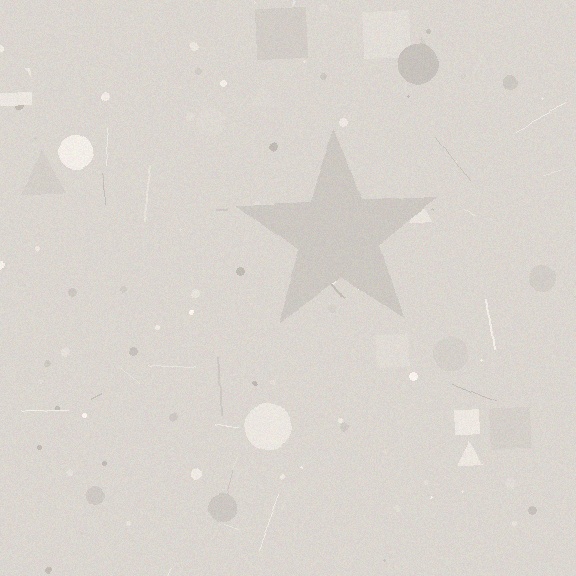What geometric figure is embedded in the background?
A star is embedded in the background.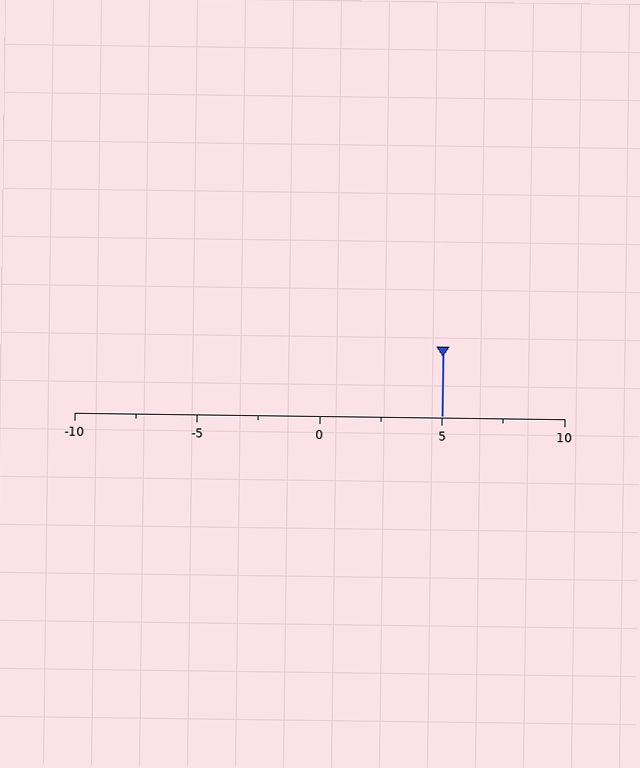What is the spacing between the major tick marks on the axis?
The major ticks are spaced 5 apart.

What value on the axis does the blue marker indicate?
The marker indicates approximately 5.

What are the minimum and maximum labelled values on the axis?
The axis runs from -10 to 10.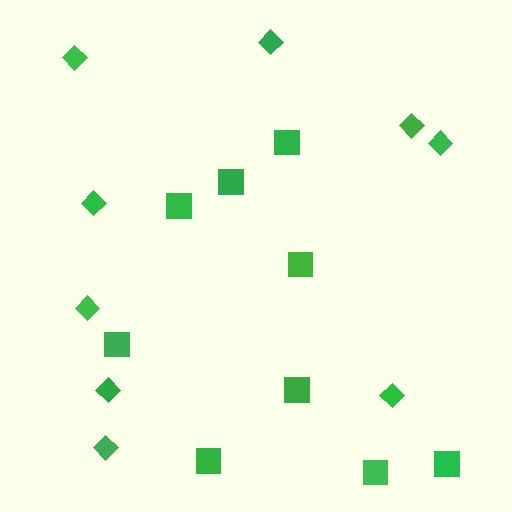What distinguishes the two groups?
There are 2 groups: one group of squares (9) and one group of diamonds (9).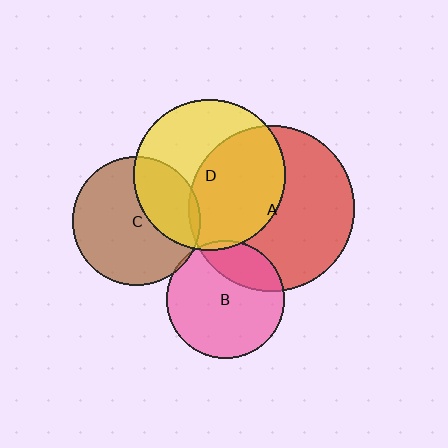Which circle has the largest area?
Circle A (red).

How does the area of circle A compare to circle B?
Approximately 2.0 times.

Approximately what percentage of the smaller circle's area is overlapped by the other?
Approximately 25%.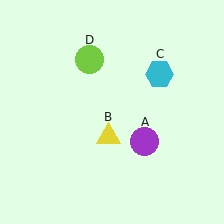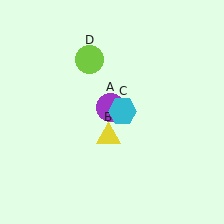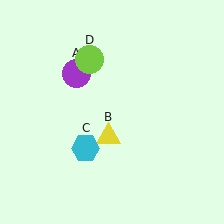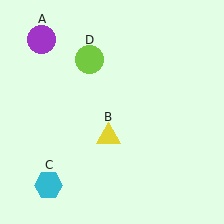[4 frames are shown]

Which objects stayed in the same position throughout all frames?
Yellow triangle (object B) and lime circle (object D) remained stationary.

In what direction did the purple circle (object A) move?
The purple circle (object A) moved up and to the left.